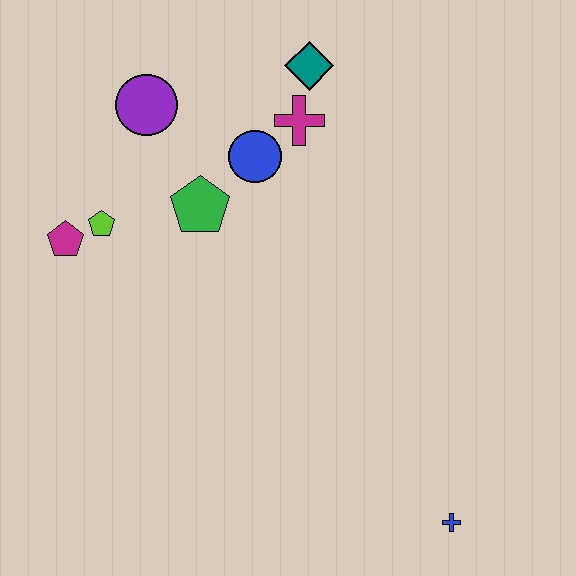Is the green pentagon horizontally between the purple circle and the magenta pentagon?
No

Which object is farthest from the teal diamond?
The blue cross is farthest from the teal diamond.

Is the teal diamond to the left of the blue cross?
Yes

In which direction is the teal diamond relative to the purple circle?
The teal diamond is to the right of the purple circle.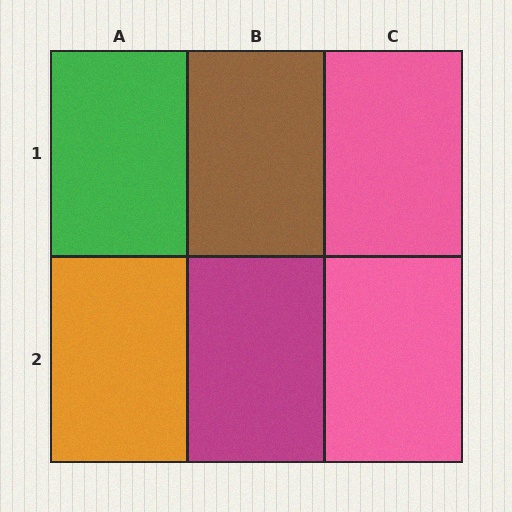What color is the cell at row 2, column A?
Orange.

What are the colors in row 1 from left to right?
Green, brown, pink.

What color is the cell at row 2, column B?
Magenta.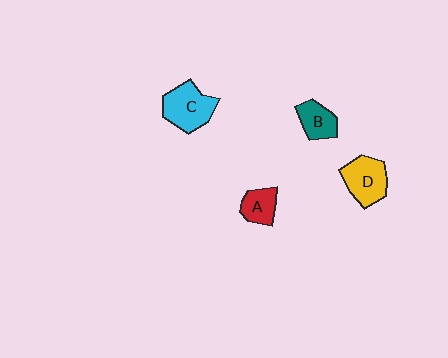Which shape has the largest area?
Shape C (cyan).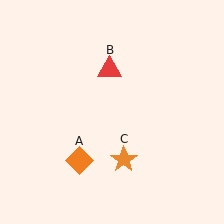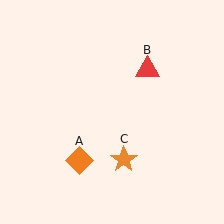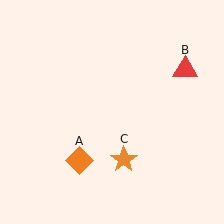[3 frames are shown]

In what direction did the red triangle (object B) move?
The red triangle (object B) moved right.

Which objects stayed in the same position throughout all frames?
Orange diamond (object A) and orange star (object C) remained stationary.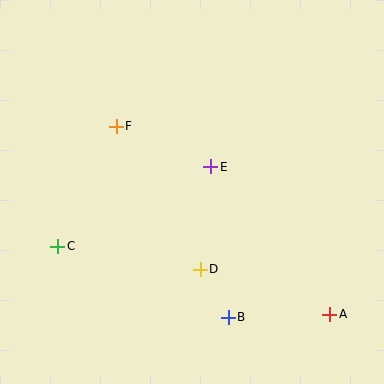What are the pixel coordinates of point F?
Point F is at (116, 126).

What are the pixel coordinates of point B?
Point B is at (228, 317).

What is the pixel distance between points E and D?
The distance between E and D is 103 pixels.